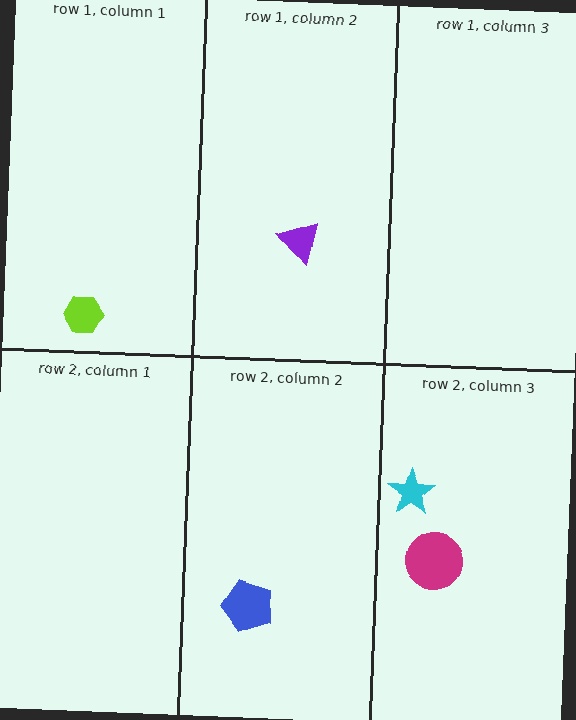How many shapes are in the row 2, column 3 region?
2.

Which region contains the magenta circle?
The row 2, column 3 region.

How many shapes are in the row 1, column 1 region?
1.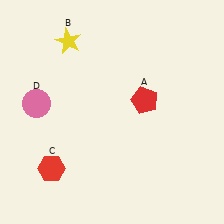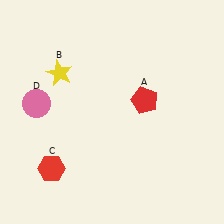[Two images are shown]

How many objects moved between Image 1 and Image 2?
1 object moved between the two images.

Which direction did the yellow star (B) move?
The yellow star (B) moved down.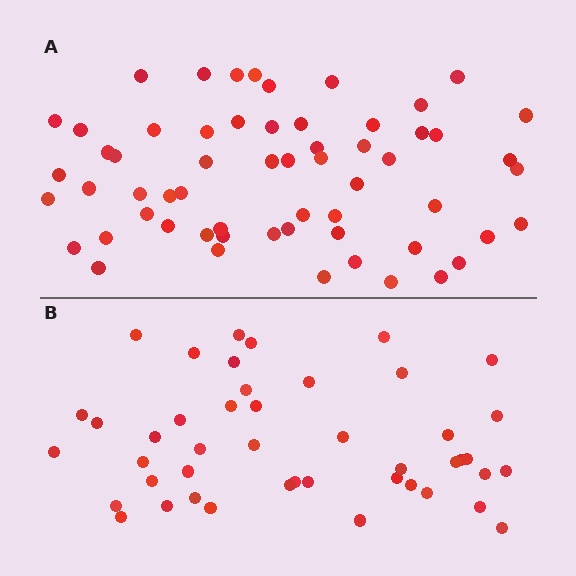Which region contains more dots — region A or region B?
Region A (the top region) has more dots.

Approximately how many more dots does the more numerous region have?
Region A has approximately 15 more dots than region B.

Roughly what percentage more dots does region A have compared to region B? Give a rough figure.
About 35% more.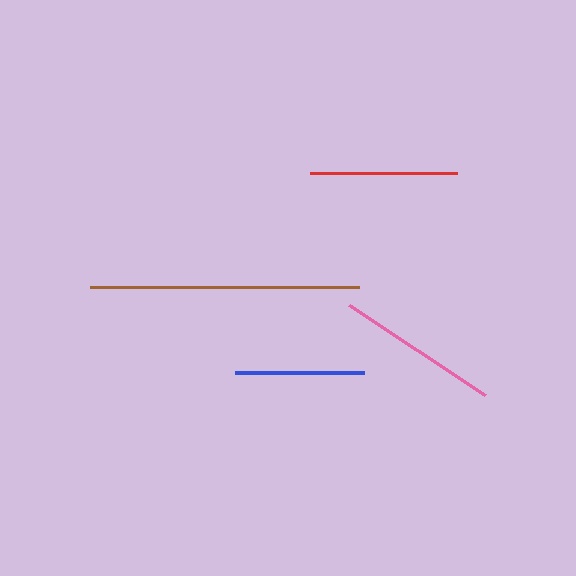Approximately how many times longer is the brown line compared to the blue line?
The brown line is approximately 2.1 times the length of the blue line.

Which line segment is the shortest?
The blue line is the shortest at approximately 129 pixels.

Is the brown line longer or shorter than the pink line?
The brown line is longer than the pink line.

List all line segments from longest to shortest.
From longest to shortest: brown, pink, red, blue.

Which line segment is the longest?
The brown line is the longest at approximately 269 pixels.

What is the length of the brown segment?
The brown segment is approximately 269 pixels long.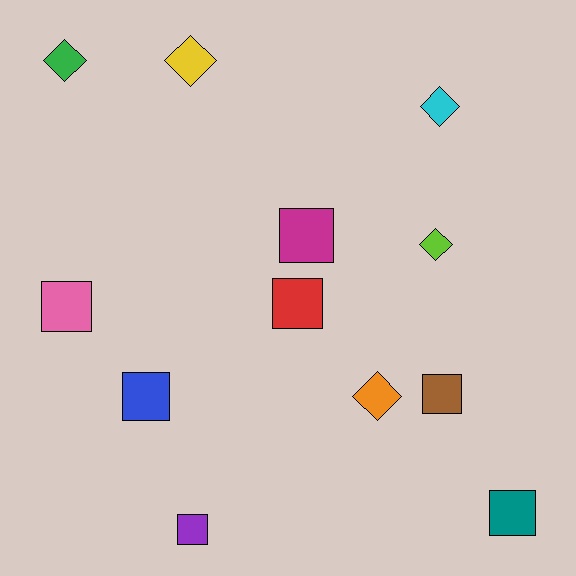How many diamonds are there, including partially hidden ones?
There are 5 diamonds.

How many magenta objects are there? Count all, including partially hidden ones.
There is 1 magenta object.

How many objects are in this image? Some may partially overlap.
There are 12 objects.